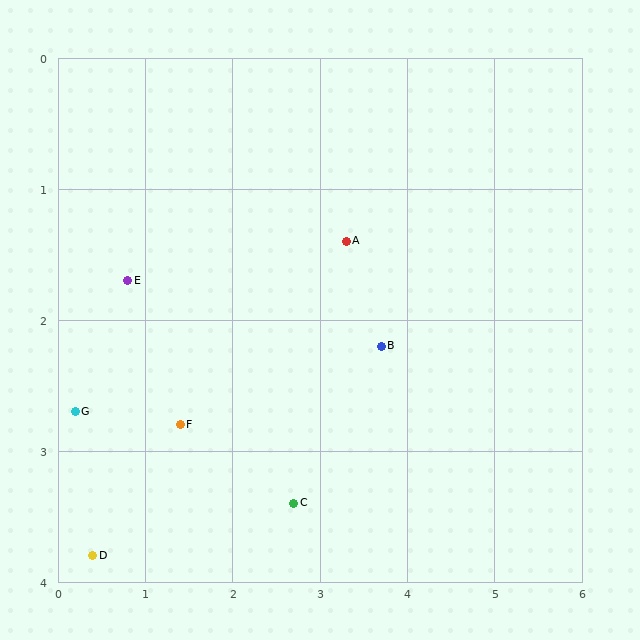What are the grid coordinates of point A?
Point A is at approximately (3.3, 1.4).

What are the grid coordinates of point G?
Point G is at approximately (0.2, 2.7).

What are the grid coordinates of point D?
Point D is at approximately (0.4, 3.8).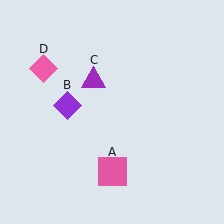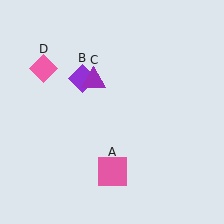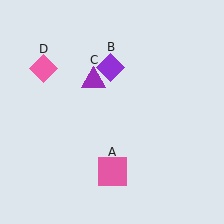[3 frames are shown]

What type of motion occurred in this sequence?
The purple diamond (object B) rotated clockwise around the center of the scene.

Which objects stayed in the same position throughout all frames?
Pink square (object A) and purple triangle (object C) and pink diamond (object D) remained stationary.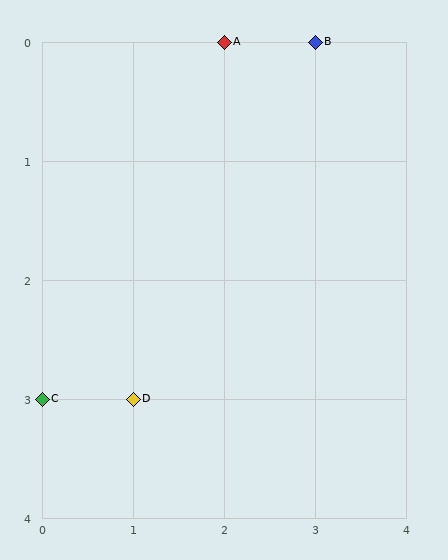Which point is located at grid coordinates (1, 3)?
Point D is at (1, 3).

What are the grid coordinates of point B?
Point B is at grid coordinates (3, 0).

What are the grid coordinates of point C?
Point C is at grid coordinates (0, 3).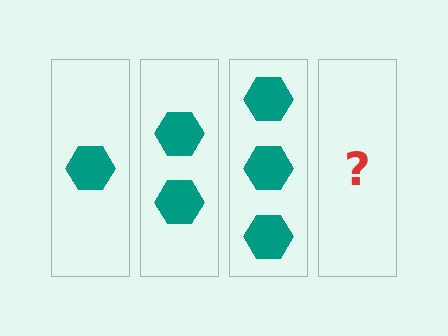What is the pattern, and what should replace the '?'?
The pattern is that each step adds one more hexagon. The '?' should be 4 hexagons.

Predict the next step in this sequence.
The next step is 4 hexagons.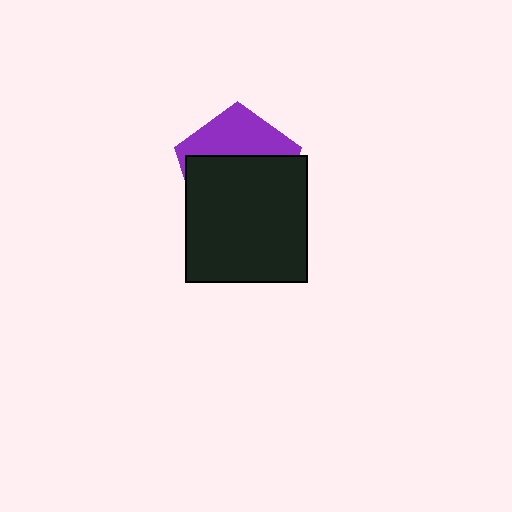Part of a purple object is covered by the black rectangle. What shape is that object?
It is a pentagon.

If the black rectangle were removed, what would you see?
You would see the complete purple pentagon.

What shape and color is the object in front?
The object in front is a black rectangle.